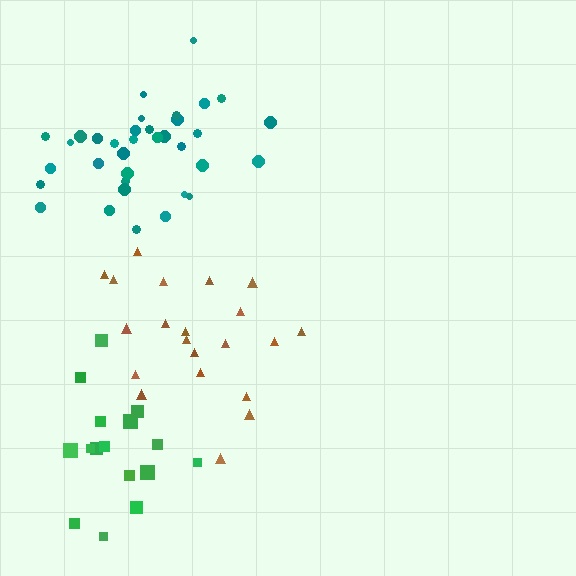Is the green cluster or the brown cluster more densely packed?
Brown.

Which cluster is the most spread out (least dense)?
Green.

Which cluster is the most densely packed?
Teal.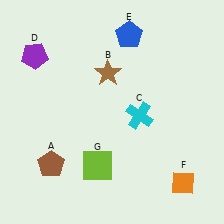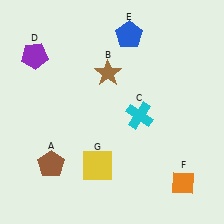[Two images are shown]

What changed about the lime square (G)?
In Image 1, G is lime. In Image 2, it changed to yellow.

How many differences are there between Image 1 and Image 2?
There is 1 difference between the two images.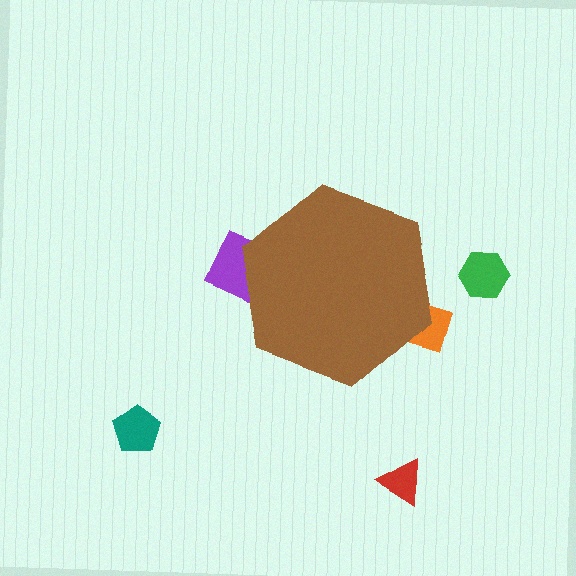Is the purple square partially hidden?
Yes, the purple square is partially hidden behind the brown hexagon.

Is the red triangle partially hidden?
No, the red triangle is fully visible.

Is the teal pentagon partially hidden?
No, the teal pentagon is fully visible.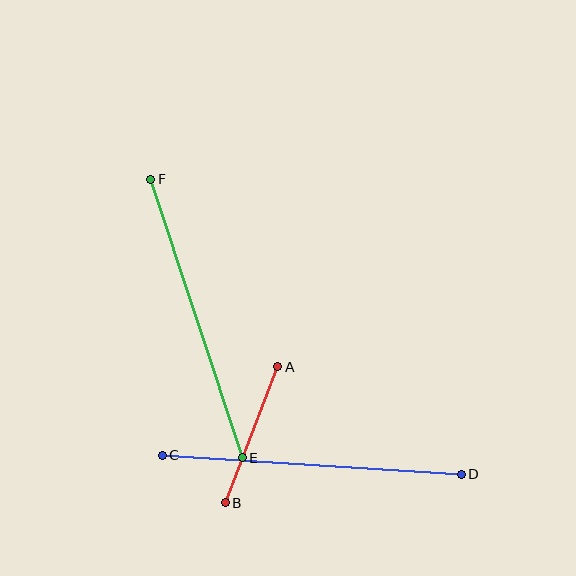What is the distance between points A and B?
The distance is approximately 146 pixels.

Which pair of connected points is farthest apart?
Points C and D are farthest apart.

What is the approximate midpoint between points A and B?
The midpoint is at approximately (251, 435) pixels.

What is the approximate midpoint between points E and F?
The midpoint is at approximately (197, 318) pixels.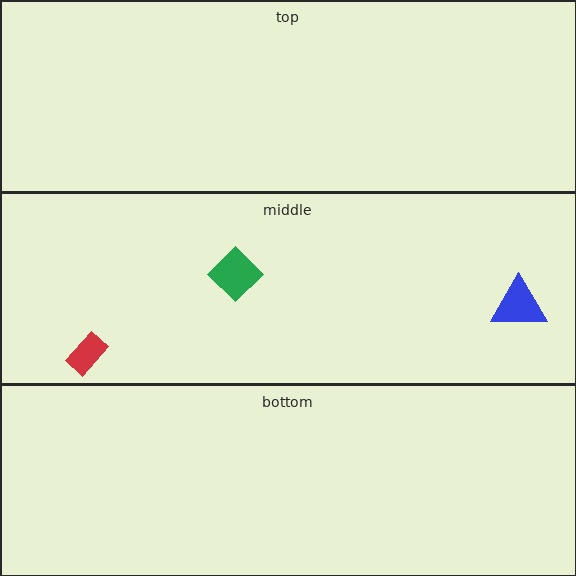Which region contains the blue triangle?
The middle region.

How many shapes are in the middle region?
3.